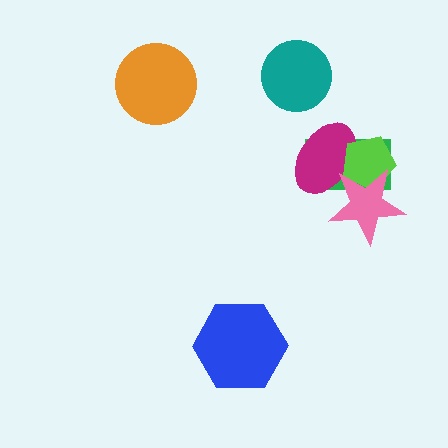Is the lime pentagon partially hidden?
Yes, it is partially covered by another shape.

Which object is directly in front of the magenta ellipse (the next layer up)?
The lime pentagon is directly in front of the magenta ellipse.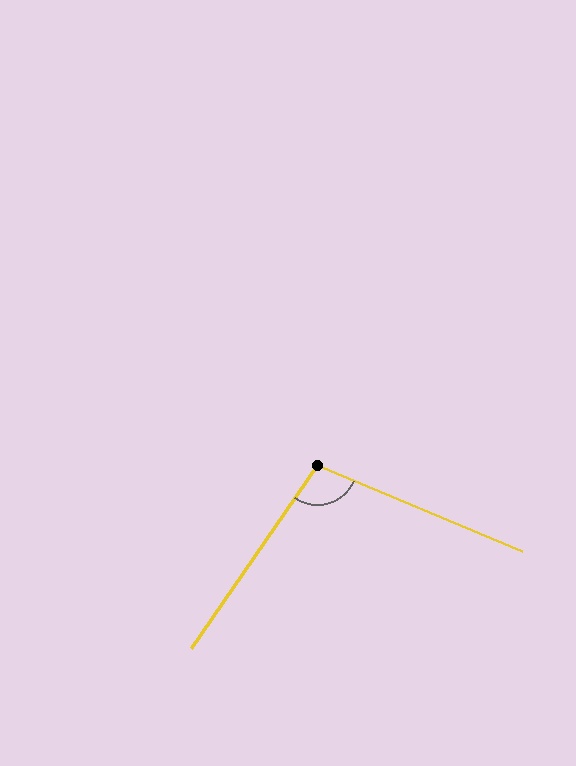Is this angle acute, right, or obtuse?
It is obtuse.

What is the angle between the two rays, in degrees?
Approximately 102 degrees.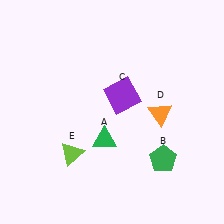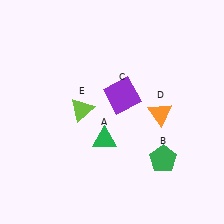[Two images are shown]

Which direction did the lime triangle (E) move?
The lime triangle (E) moved up.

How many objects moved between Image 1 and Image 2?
1 object moved between the two images.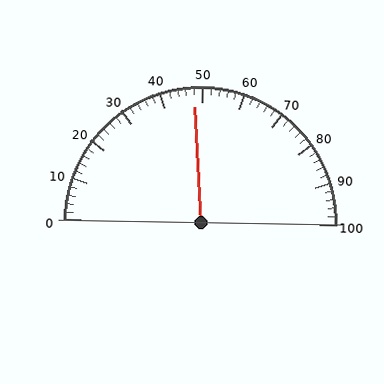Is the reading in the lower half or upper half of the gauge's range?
The reading is in the lower half of the range (0 to 100).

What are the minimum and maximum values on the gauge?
The gauge ranges from 0 to 100.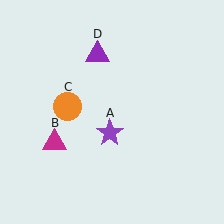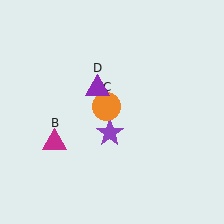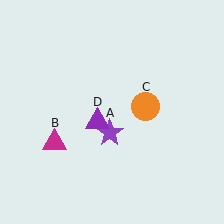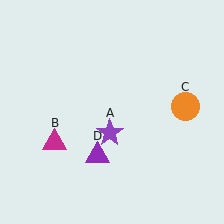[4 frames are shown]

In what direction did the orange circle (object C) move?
The orange circle (object C) moved right.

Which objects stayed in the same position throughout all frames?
Purple star (object A) and magenta triangle (object B) remained stationary.